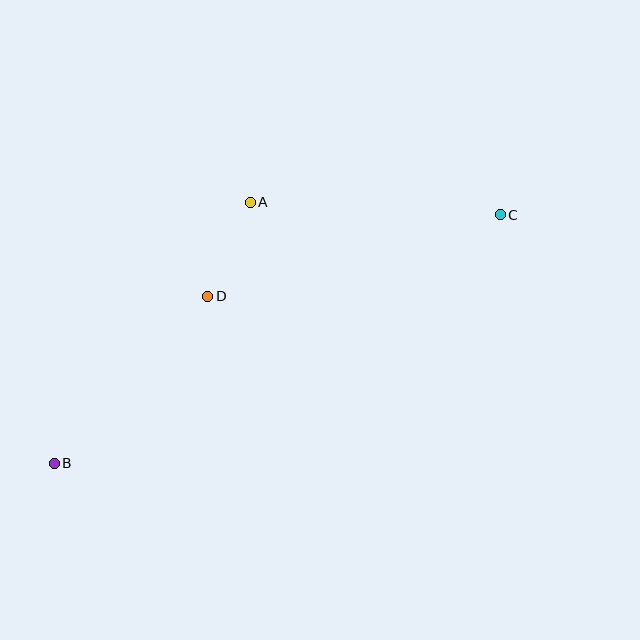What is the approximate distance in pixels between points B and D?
The distance between B and D is approximately 227 pixels.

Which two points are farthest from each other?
Points B and C are farthest from each other.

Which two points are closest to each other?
Points A and D are closest to each other.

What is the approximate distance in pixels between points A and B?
The distance between A and B is approximately 326 pixels.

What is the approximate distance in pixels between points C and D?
The distance between C and D is approximately 304 pixels.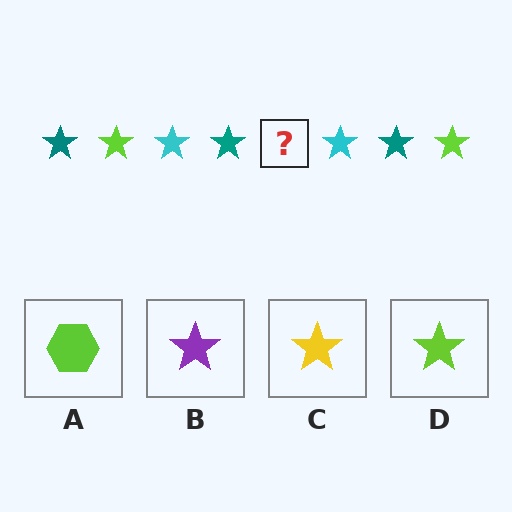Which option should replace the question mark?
Option D.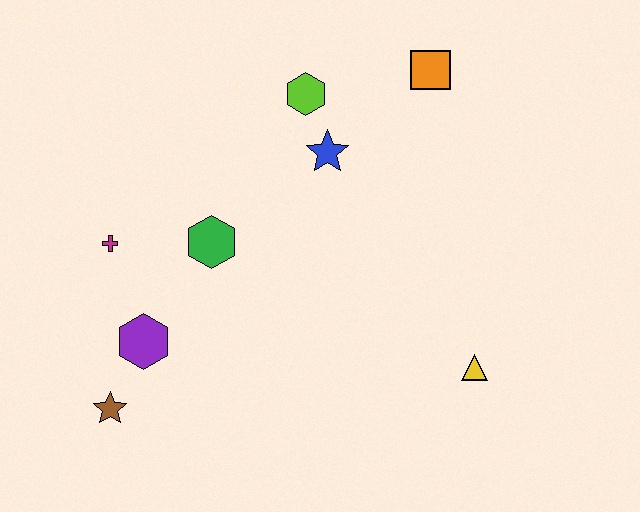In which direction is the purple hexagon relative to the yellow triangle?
The purple hexagon is to the left of the yellow triangle.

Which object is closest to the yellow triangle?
The blue star is closest to the yellow triangle.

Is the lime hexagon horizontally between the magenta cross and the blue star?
Yes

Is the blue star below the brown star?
No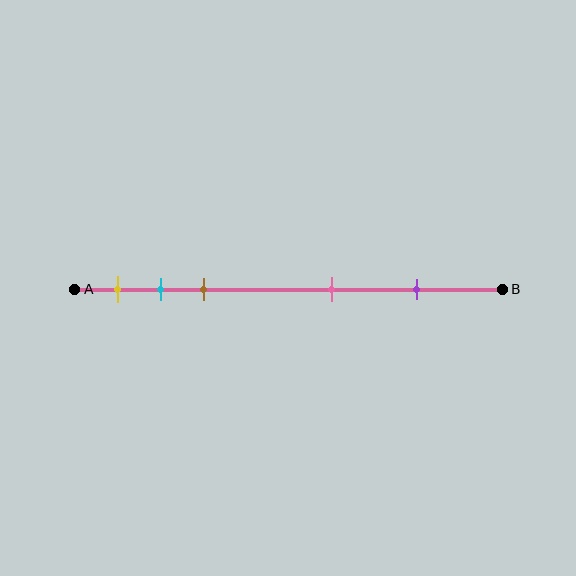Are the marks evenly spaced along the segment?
No, the marks are not evenly spaced.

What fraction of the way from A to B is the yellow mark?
The yellow mark is approximately 10% (0.1) of the way from A to B.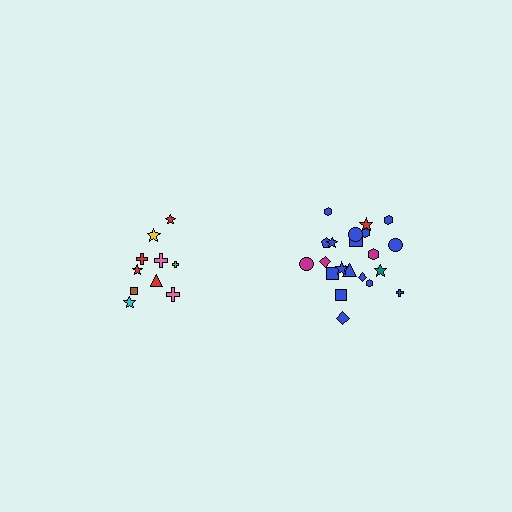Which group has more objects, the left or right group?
The right group.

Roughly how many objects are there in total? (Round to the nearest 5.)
Roughly 30 objects in total.